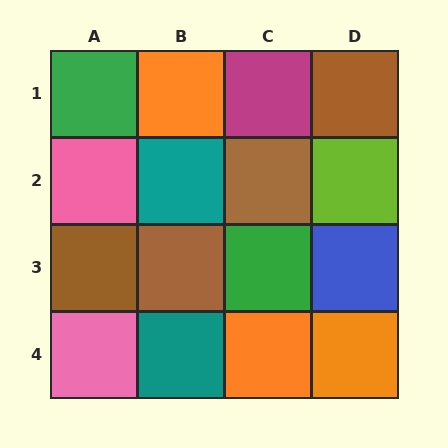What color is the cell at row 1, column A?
Green.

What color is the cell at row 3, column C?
Green.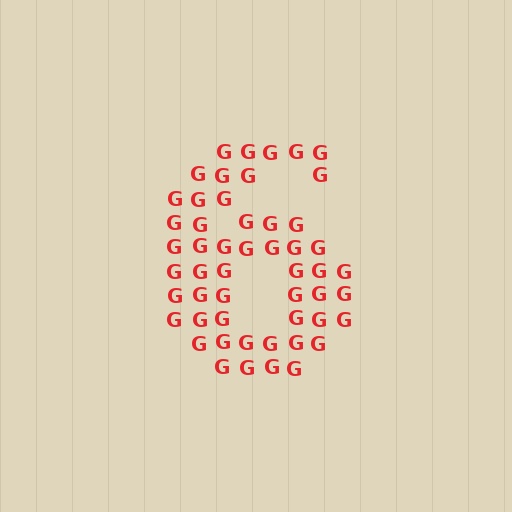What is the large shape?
The large shape is the digit 6.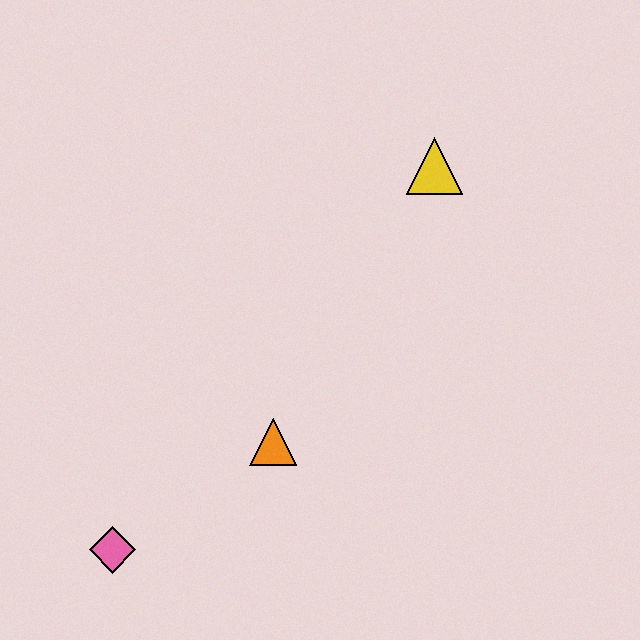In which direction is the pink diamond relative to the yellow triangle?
The pink diamond is below the yellow triangle.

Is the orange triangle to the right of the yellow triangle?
No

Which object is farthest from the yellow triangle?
The pink diamond is farthest from the yellow triangle.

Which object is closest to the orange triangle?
The pink diamond is closest to the orange triangle.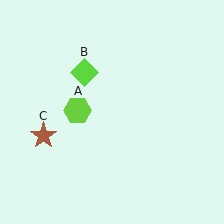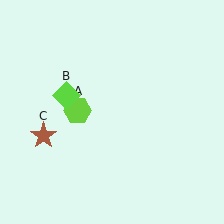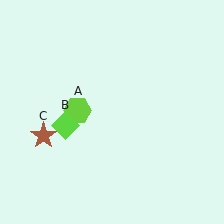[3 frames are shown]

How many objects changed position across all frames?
1 object changed position: lime diamond (object B).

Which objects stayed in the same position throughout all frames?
Lime hexagon (object A) and brown star (object C) remained stationary.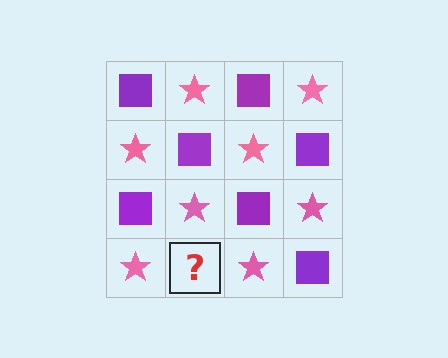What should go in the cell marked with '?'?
The missing cell should contain a purple square.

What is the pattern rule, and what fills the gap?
The rule is that it alternates purple square and pink star in a checkerboard pattern. The gap should be filled with a purple square.